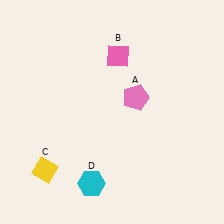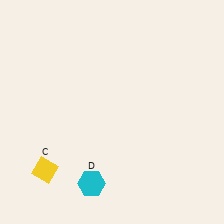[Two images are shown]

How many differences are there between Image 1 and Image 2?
There are 2 differences between the two images.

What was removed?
The pink pentagon (A), the pink diamond (B) were removed in Image 2.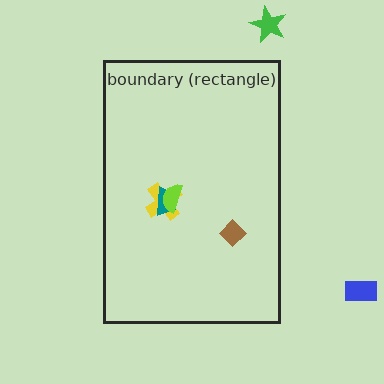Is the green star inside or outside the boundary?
Outside.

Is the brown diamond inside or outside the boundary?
Inside.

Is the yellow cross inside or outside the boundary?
Inside.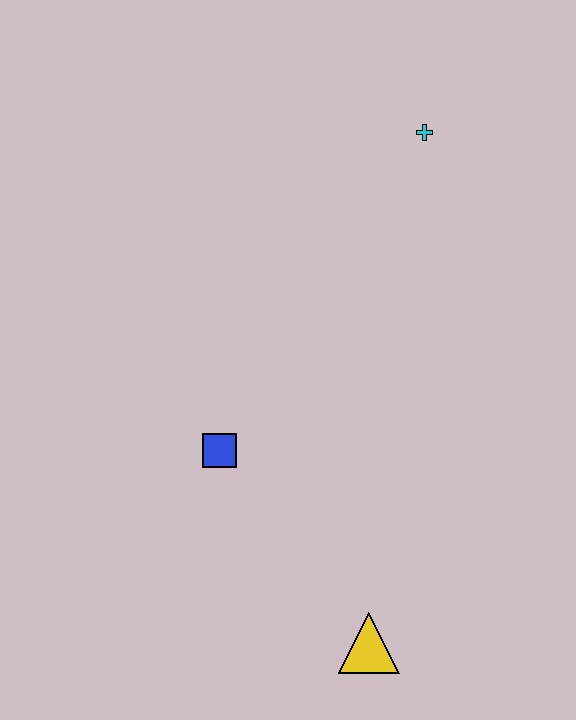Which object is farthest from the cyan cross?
The yellow triangle is farthest from the cyan cross.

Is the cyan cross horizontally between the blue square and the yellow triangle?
No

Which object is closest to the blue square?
The yellow triangle is closest to the blue square.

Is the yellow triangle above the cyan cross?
No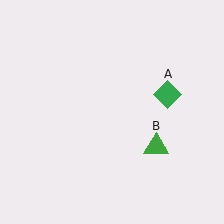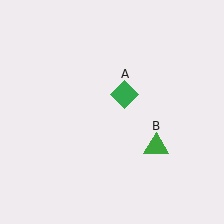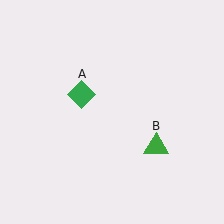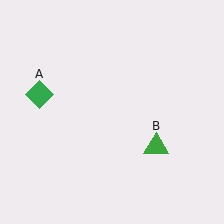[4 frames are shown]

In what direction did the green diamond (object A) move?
The green diamond (object A) moved left.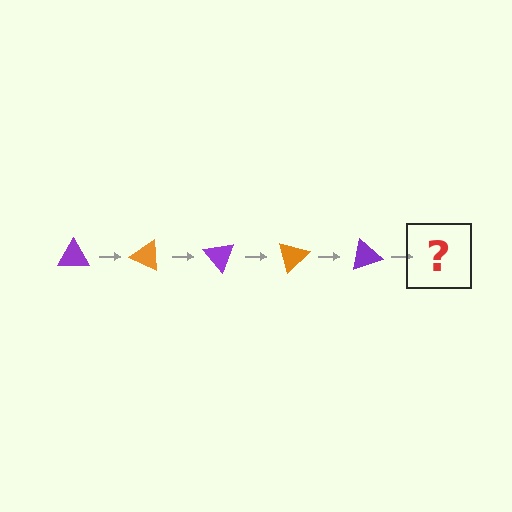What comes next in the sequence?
The next element should be an orange triangle, rotated 125 degrees from the start.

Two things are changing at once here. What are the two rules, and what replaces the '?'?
The two rules are that it rotates 25 degrees each step and the color cycles through purple and orange. The '?' should be an orange triangle, rotated 125 degrees from the start.